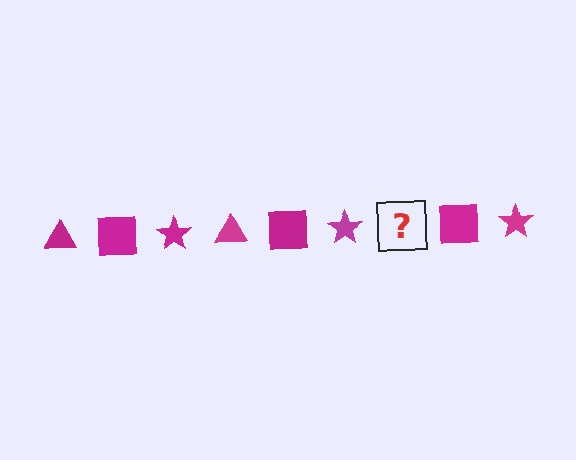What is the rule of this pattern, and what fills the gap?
The rule is that the pattern cycles through triangle, square, star shapes in magenta. The gap should be filled with a magenta triangle.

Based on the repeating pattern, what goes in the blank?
The blank should be a magenta triangle.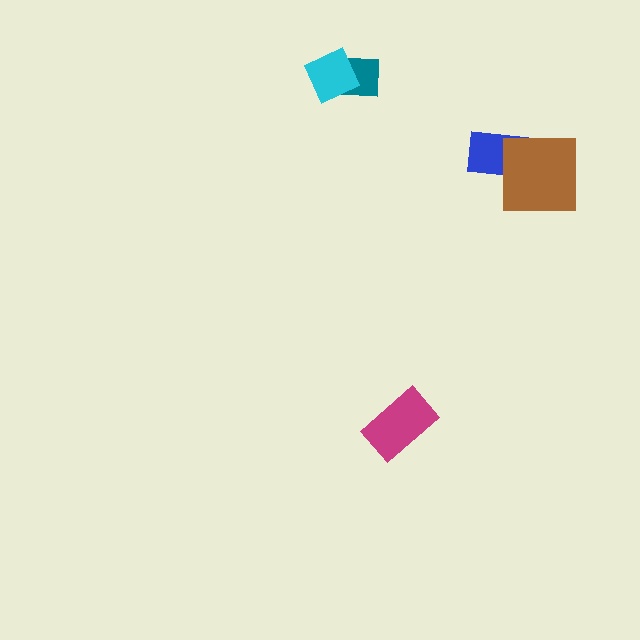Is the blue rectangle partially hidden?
Yes, it is partially covered by another shape.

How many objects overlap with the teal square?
1 object overlaps with the teal square.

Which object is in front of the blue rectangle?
The brown square is in front of the blue rectangle.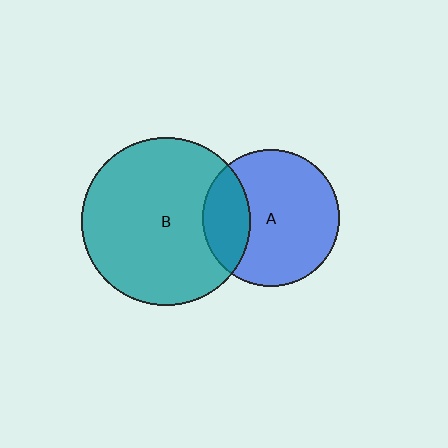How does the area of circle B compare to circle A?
Approximately 1.5 times.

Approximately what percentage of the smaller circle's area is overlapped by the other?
Approximately 25%.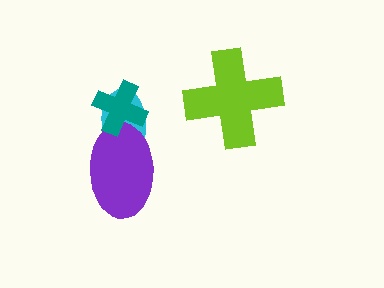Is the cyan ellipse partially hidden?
Yes, it is partially covered by another shape.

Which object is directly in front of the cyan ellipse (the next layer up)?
The purple ellipse is directly in front of the cyan ellipse.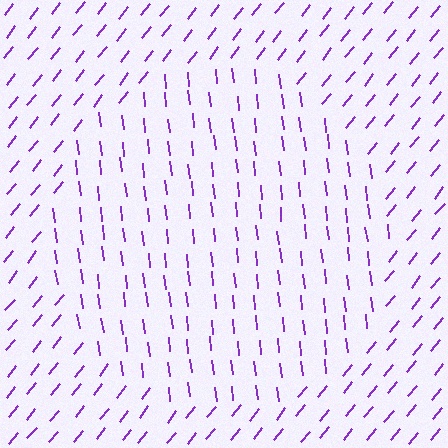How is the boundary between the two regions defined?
The boundary is defined purely by a change in line orientation (approximately 45 degrees difference). All lines are the same color and thickness.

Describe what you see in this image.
The image is filled with small purple line segments. A circle region in the image has lines oriented differently from the surrounding lines, creating a visible texture boundary.